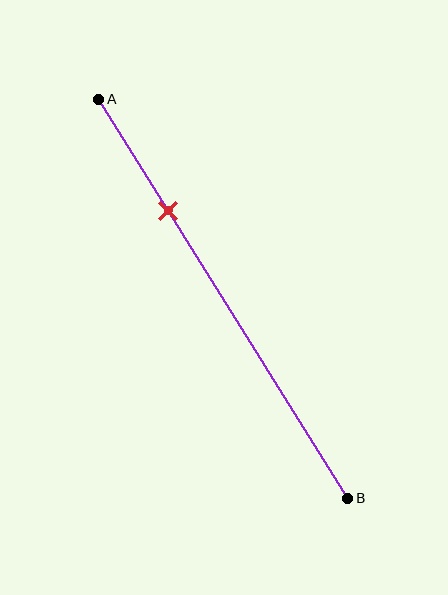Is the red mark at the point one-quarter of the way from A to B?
Yes, the mark is approximately at the one-quarter point.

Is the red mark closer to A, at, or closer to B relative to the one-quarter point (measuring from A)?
The red mark is approximately at the one-quarter point of segment AB.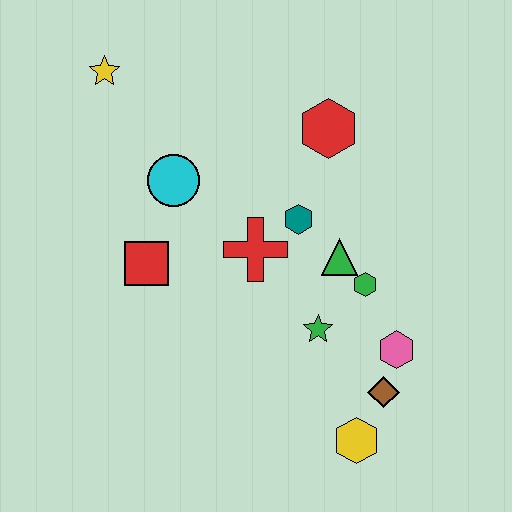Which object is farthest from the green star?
The yellow star is farthest from the green star.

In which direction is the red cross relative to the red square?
The red cross is to the right of the red square.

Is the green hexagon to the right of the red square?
Yes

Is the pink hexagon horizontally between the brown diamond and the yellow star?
No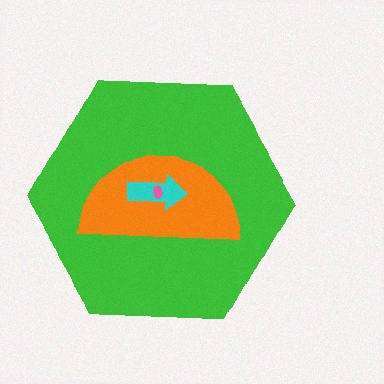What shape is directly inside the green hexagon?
The orange semicircle.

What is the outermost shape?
The green hexagon.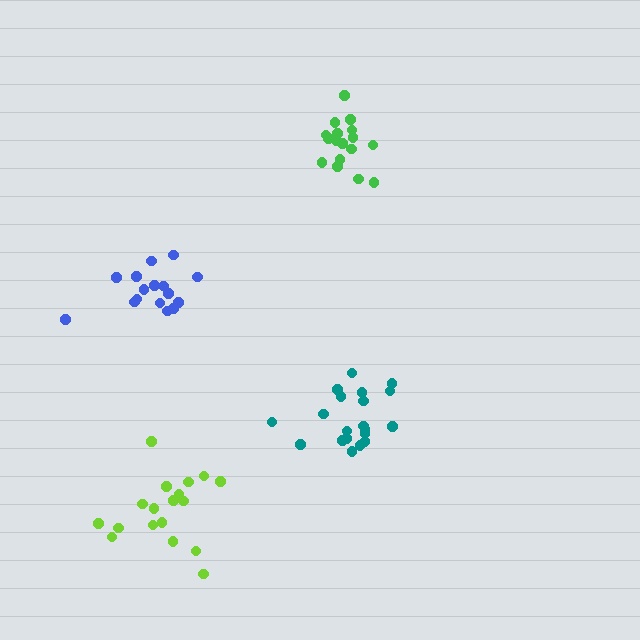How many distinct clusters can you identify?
There are 4 distinct clusters.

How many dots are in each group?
Group 1: 17 dots, Group 2: 20 dots, Group 3: 18 dots, Group 4: 16 dots (71 total).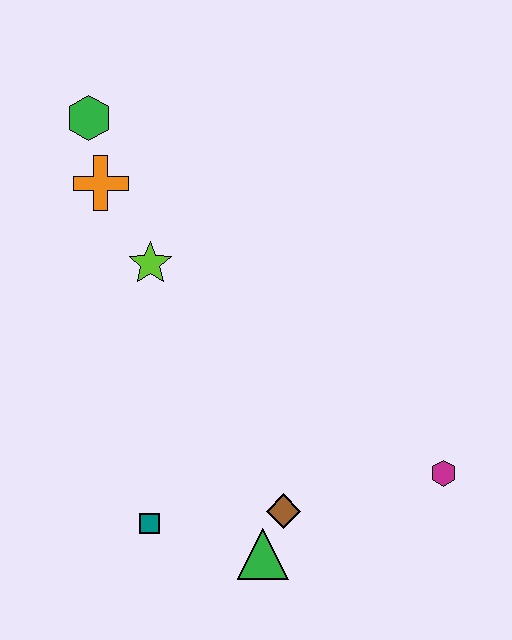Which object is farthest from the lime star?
The magenta hexagon is farthest from the lime star.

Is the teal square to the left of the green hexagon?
No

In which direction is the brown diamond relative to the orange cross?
The brown diamond is below the orange cross.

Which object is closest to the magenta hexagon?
The brown diamond is closest to the magenta hexagon.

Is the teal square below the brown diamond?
Yes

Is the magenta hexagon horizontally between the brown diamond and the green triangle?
No